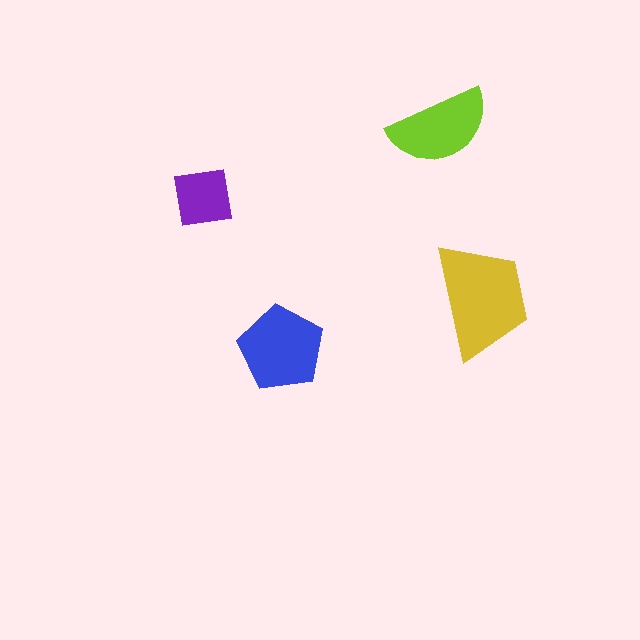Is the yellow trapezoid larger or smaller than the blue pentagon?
Larger.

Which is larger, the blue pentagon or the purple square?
The blue pentagon.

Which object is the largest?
The yellow trapezoid.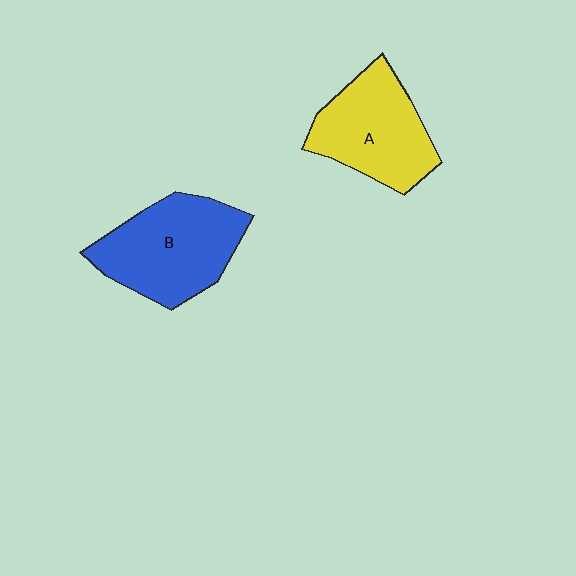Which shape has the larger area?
Shape B (blue).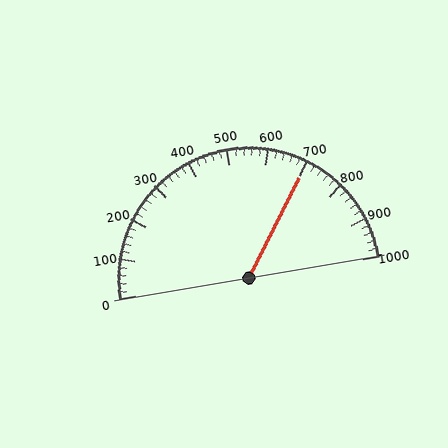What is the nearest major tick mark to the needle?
The nearest major tick mark is 700.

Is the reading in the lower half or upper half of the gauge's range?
The reading is in the upper half of the range (0 to 1000).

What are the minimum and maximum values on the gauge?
The gauge ranges from 0 to 1000.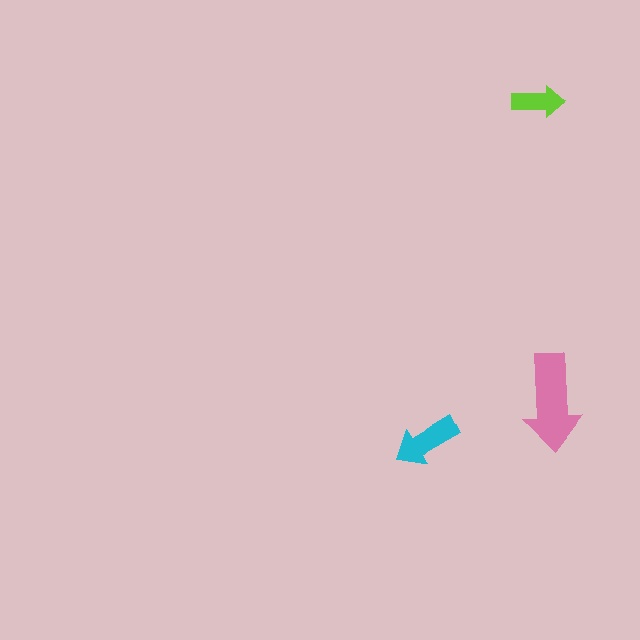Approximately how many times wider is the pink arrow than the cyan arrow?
About 1.5 times wider.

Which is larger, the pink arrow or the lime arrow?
The pink one.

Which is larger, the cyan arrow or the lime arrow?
The cyan one.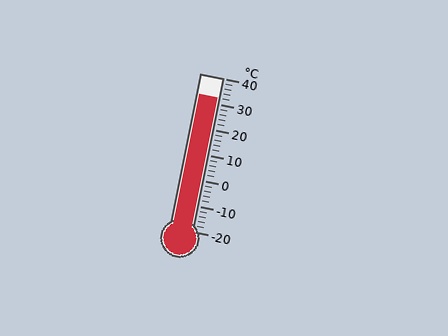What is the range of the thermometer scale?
The thermometer scale ranges from -20°C to 40°C.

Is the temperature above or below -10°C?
The temperature is above -10°C.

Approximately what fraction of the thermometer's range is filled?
The thermometer is filled to approximately 85% of its range.